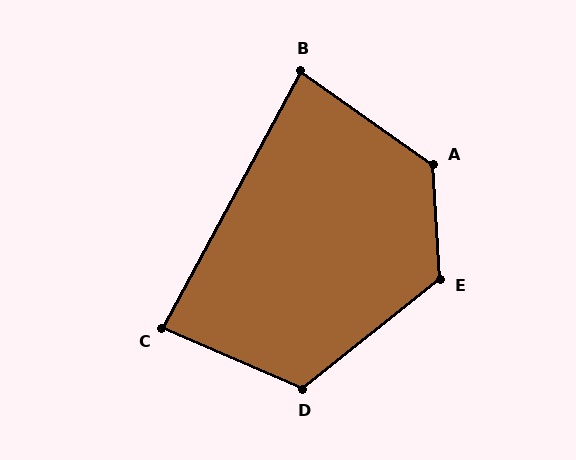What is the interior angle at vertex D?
Approximately 118 degrees (obtuse).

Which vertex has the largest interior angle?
A, at approximately 128 degrees.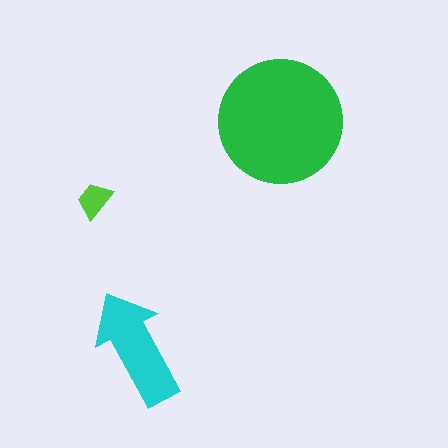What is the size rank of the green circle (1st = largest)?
1st.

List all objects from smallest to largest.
The lime trapezoid, the cyan arrow, the green circle.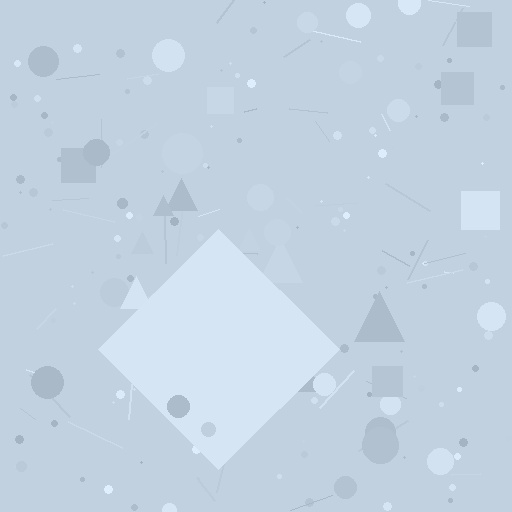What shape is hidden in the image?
A diamond is hidden in the image.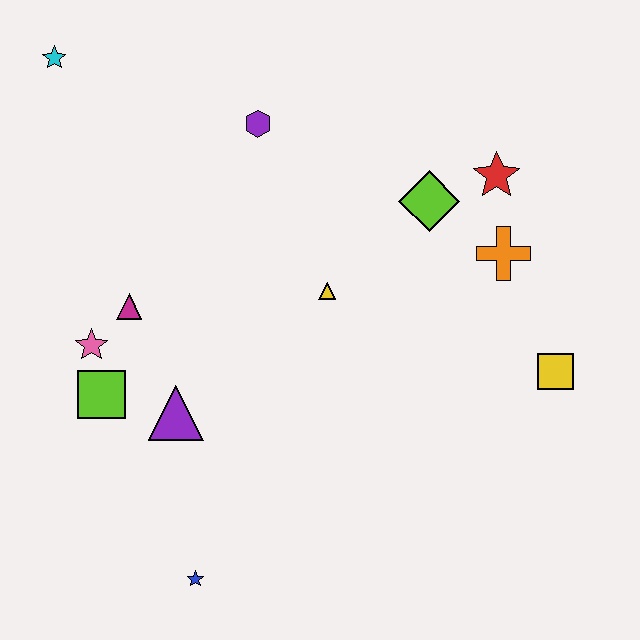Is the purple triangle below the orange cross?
Yes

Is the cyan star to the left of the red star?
Yes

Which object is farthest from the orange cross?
The cyan star is farthest from the orange cross.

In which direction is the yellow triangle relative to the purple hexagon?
The yellow triangle is below the purple hexagon.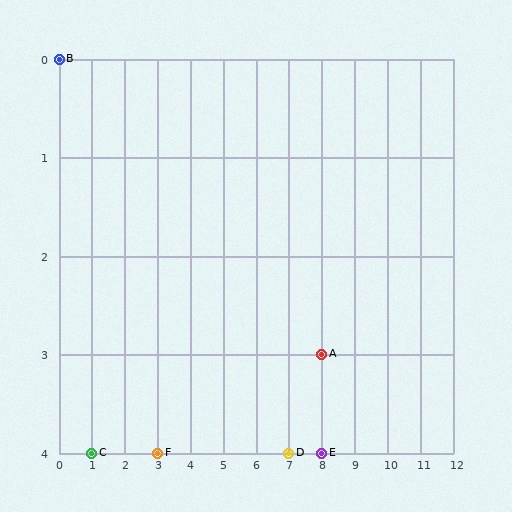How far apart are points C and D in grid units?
Points C and D are 6 columns apart.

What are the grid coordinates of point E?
Point E is at grid coordinates (8, 4).